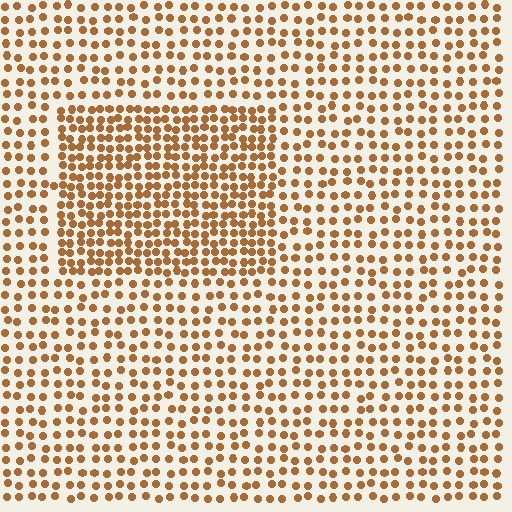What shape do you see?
I see a rectangle.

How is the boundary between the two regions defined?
The boundary is defined by a change in element density (approximately 1.7x ratio). All elements are the same color, size, and shape.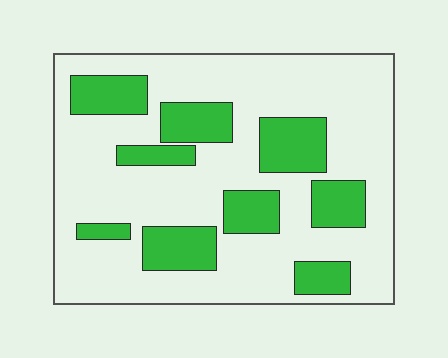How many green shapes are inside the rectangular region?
9.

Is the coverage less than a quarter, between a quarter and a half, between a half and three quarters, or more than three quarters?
Between a quarter and a half.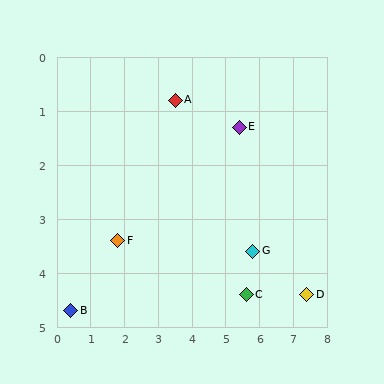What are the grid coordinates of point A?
Point A is at approximately (3.5, 0.8).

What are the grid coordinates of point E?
Point E is at approximately (5.4, 1.3).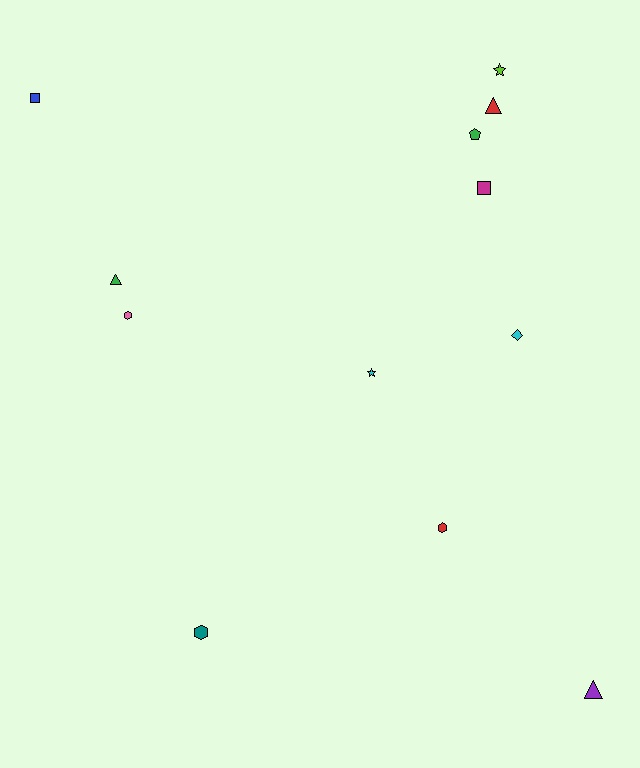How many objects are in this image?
There are 12 objects.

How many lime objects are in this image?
There is 1 lime object.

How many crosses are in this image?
There are no crosses.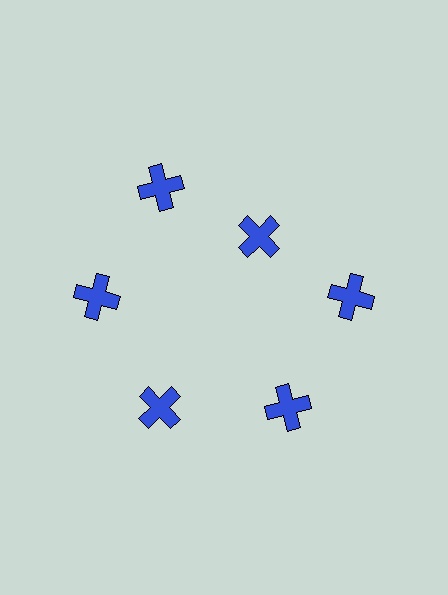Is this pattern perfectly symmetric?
No. The 6 blue crosses are arranged in a ring, but one element near the 1 o'clock position is pulled inward toward the center, breaking the 6-fold rotational symmetry.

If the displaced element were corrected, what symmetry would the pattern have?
It would have 6-fold rotational symmetry — the pattern would map onto itself every 60 degrees.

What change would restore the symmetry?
The symmetry would be restored by moving it outward, back onto the ring so that all 6 crosses sit at equal angles and equal distance from the center.